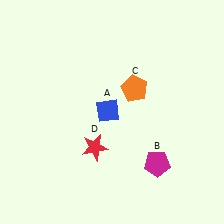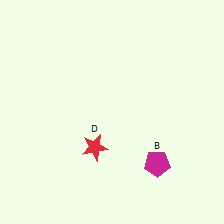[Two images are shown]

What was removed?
The orange pentagon (C), the blue diamond (A) were removed in Image 2.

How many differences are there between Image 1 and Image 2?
There are 2 differences between the two images.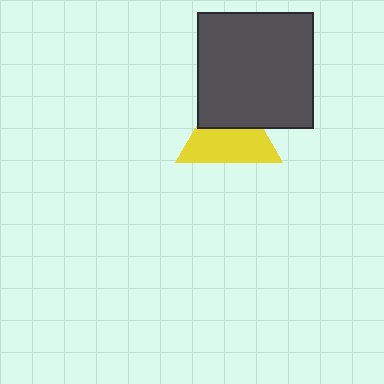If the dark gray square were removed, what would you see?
You would see the complete yellow triangle.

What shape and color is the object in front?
The object in front is a dark gray square.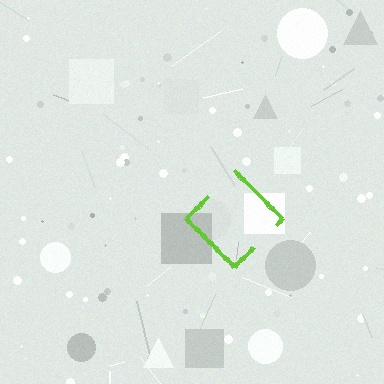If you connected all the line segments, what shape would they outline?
They would outline a diamond.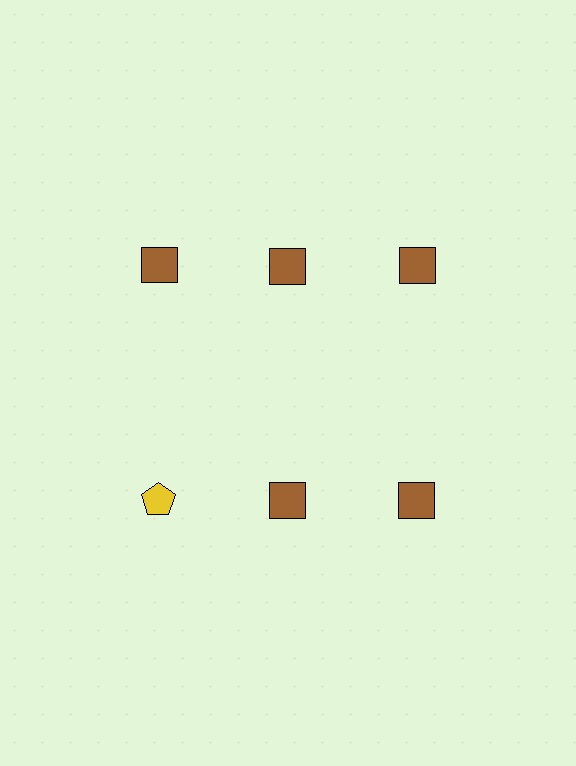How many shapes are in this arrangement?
There are 6 shapes arranged in a grid pattern.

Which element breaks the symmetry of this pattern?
The yellow pentagon in the second row, leftmost column breaks the symmetry. All other shapes are brown squares.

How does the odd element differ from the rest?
It differs in both color (yellow instead of brown) and shape (pentagon instead of square).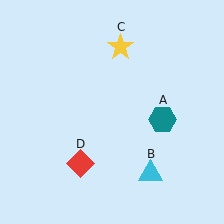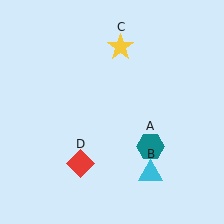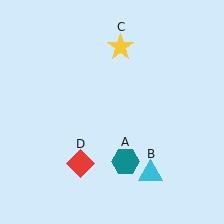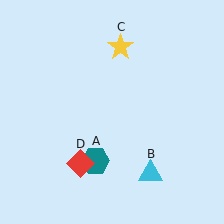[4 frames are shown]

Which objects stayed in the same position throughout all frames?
Cyan triangle (object B) and yellow star (object C) and red diamond (object D) remained stationary.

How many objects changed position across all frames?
1 object changed position: teal hexagon (object A).